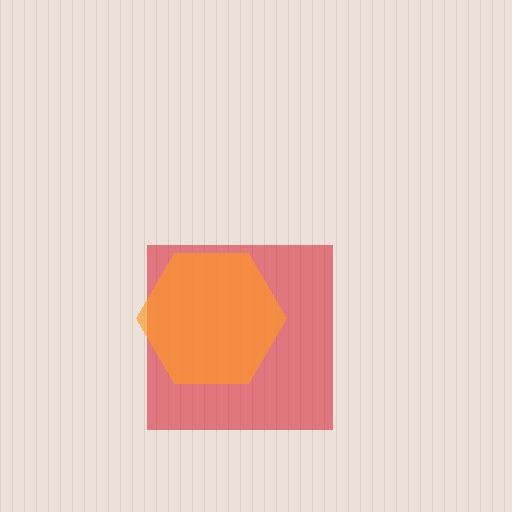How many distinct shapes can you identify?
There are 2 distinct shapes: a red square, an orange hexagon.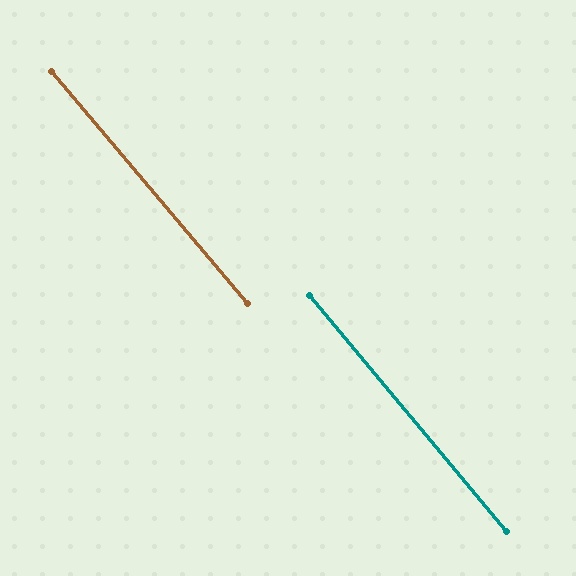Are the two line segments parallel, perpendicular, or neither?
Parallel — their directions differ by only 0.3°.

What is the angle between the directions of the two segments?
Approximately 0 degrees.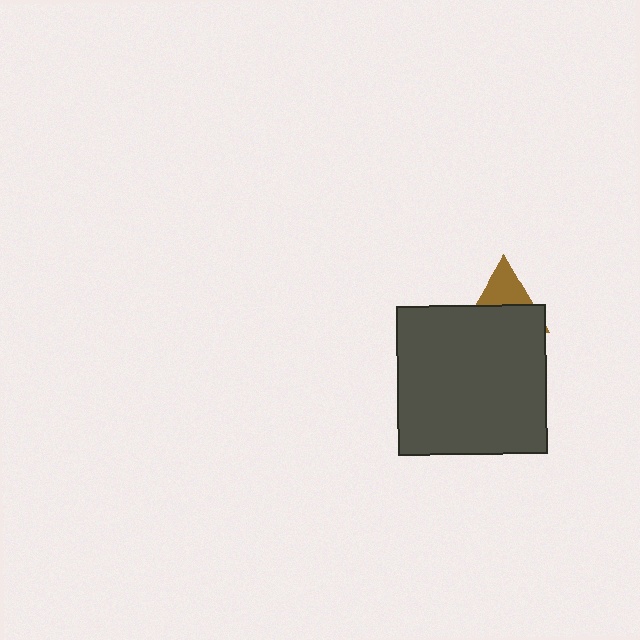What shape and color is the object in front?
The object in front is a dark gray square.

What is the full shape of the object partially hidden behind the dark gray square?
The partially hidden object is a brown triangle.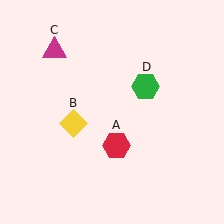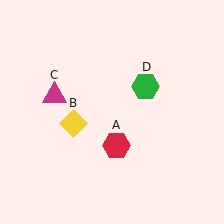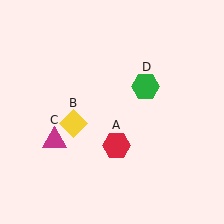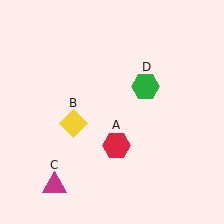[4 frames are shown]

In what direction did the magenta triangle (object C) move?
The magenta triangle (object C) moved down.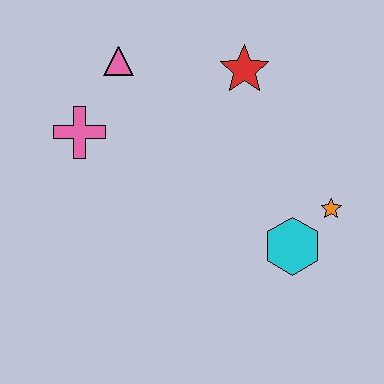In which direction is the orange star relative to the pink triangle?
The orange star is to the right of the pink triangle.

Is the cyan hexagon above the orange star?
No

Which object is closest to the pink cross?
The pink triangle is closest to the pink cross.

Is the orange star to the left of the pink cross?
No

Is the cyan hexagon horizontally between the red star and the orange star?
Yes